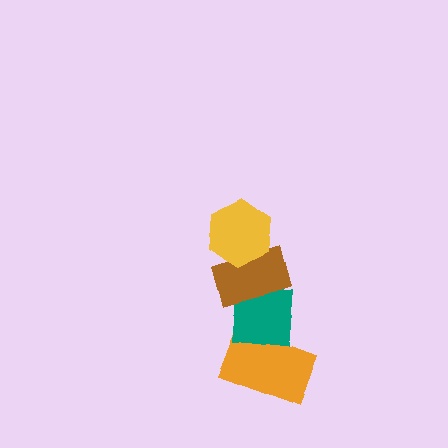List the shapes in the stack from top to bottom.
From top to bottom: the yellow hexagon, the brown rectangle, the teal square, the orange rectangle.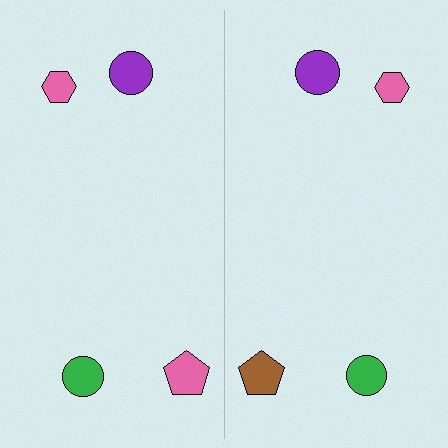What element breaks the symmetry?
The brown pentagon on the right side breaks the symmetry — its mirror counterpart is pink.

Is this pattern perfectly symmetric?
No, the pattern is not perfectly symmetric. The brown pentagon on the right side breaks the symmetry — its mirror counterpart is pink.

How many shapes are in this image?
There are 8 shapes in this image.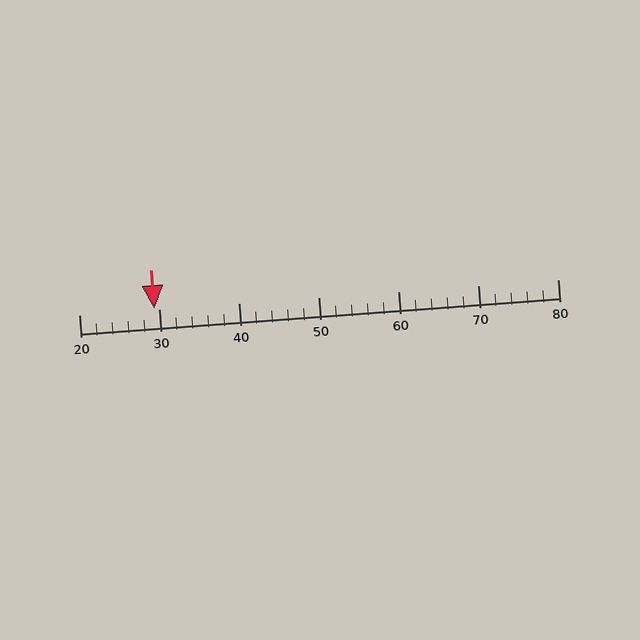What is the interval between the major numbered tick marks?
The major tick marks are spaced 10 units apart.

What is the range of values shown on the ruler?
The ruler shows values from 20 to 80.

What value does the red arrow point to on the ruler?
The red arrow points to approximately 29.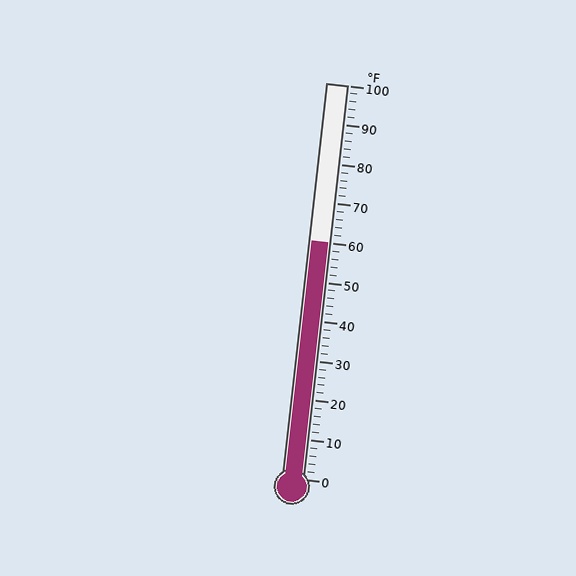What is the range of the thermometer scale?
The thermometer scale ranges from 0°F to 100°F.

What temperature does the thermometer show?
The thermometer shows approximately 60°F.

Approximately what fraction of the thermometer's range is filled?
The thermometer is filled to approximately 60% of its range.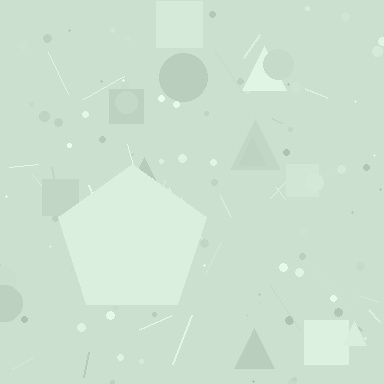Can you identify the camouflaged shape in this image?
The camouflaged shape is a pentagon.